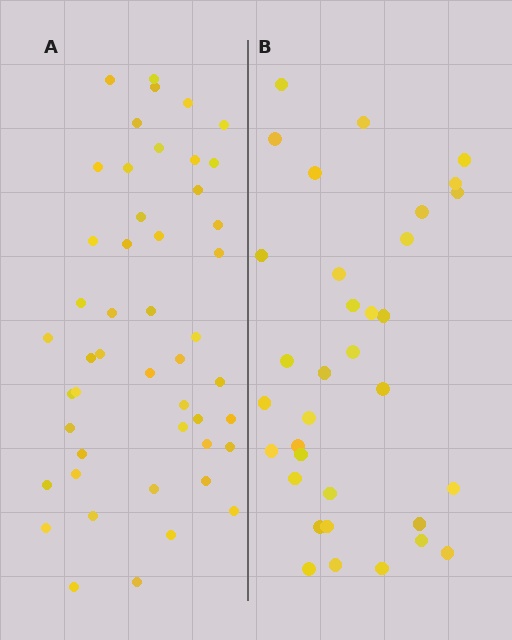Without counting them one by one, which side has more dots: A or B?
Region A (the left region) has more dots.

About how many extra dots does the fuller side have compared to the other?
Region A has approximately 15 more dots than region B.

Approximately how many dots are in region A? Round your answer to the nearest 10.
About 50 dots. (The exact count is 48, which rounds to 50.)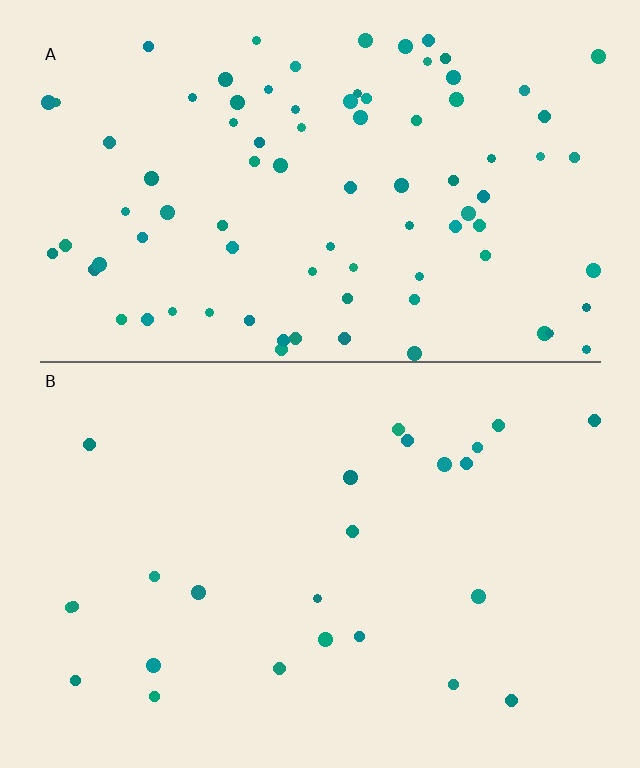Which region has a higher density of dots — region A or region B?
A (the top).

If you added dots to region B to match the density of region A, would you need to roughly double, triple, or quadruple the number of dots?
Approximately quadruple.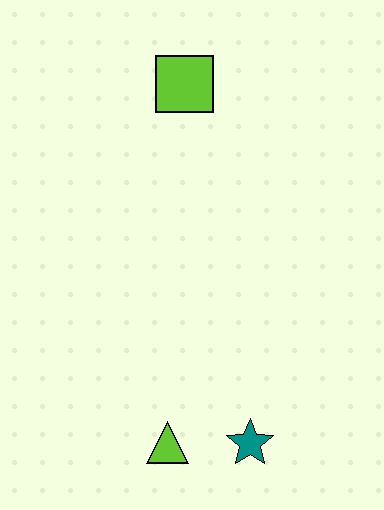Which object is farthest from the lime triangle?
The lime square is farthest from the lime triangle.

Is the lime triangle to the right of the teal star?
No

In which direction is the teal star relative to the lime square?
The teal star is below the lime square.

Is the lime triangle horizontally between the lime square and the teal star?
No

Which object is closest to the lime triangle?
The teal star is closest to the lime triangle.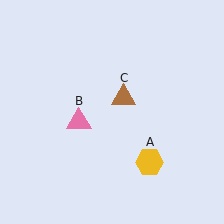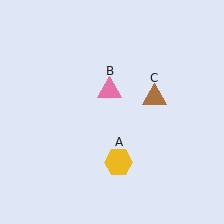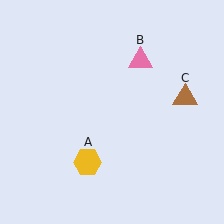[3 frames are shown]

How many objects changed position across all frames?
3 objects changed position: yellow hexagon (object A), pink triangle (object B), brown triangle (object C).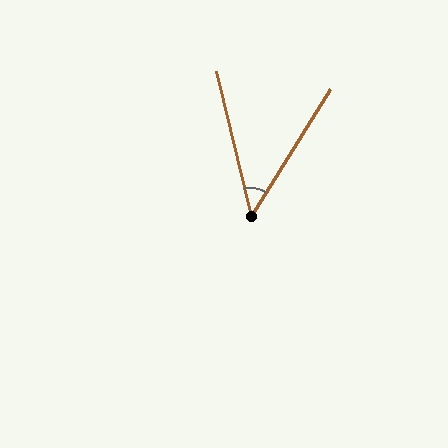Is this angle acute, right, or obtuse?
It is acute.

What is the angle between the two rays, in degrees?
Approximately 45 degrees.